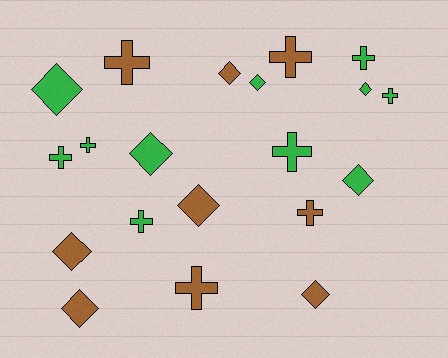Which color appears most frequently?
Green, with 11 objects.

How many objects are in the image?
There are 20 objects.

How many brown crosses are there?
There are 4 brown crosses.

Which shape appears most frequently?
Diamond, with 10 objects.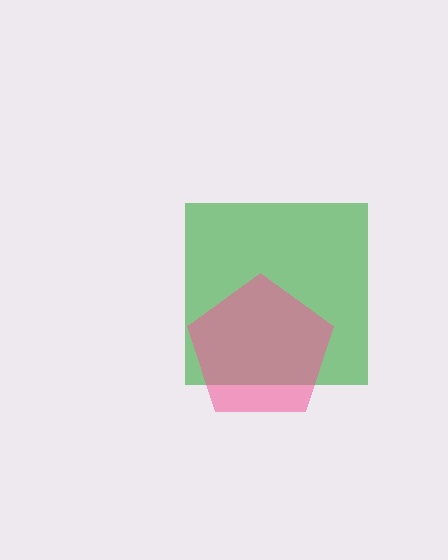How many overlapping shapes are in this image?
There are 2 overlapping shapes in the image.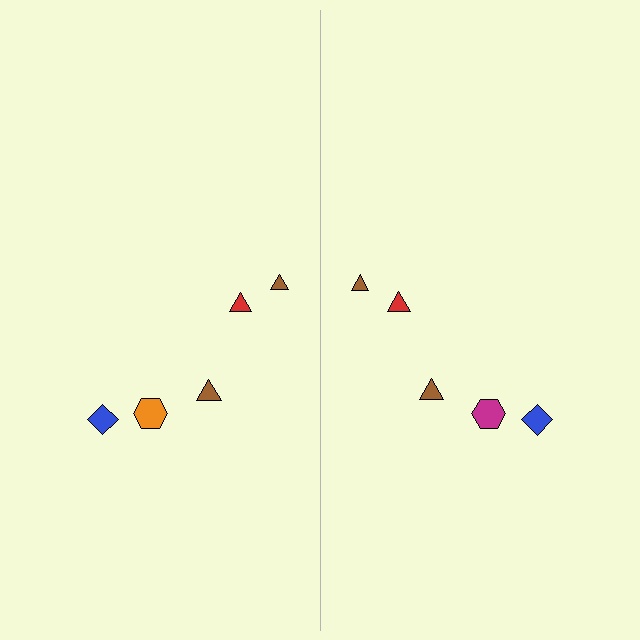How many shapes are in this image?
There are 10 shapes in this image.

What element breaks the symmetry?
The magenta hexagon on the right side breaks the symmetry — its mirror counterpart is orange.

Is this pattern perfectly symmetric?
No, the pattern is not perfectly symmetric. The magenta hexagon on the right side breaks the symmetry — its mirror counterpart is orange.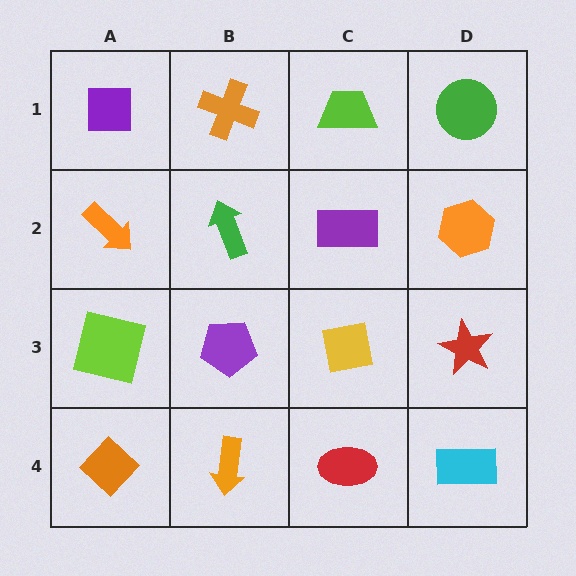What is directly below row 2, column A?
A lime square.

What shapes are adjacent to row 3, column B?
A green arrow (row 2, column B), an orange arrow (row 4, column B), a lime square (row 3, column A), a yellow square (row 3, column C).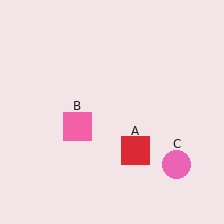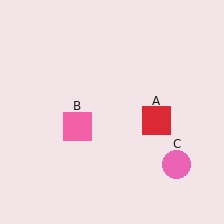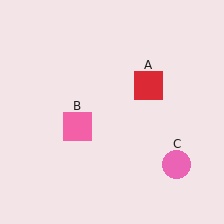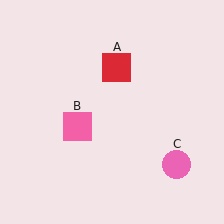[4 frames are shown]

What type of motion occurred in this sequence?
The red square (object A) rotated counterclockwise around the center of the scene.